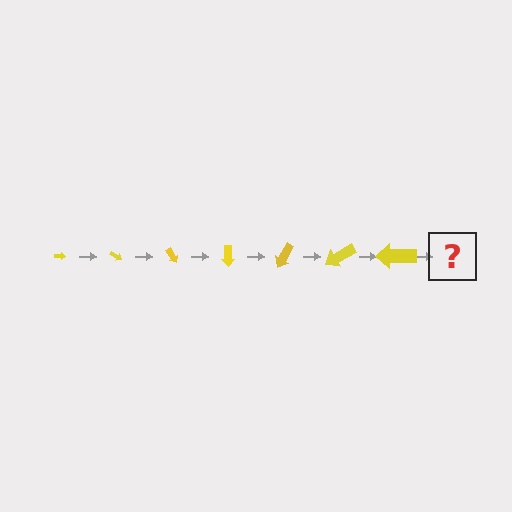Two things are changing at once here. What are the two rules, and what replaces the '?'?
The two rules are that the arrow grows larger each step and it rotates 30 degrees each step. The '?' should be an arrow, larger than the previous one and rotated 210 degrees from the start.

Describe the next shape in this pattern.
It should be an arrow, larger than the previous one and rotated 210 degrees from the start.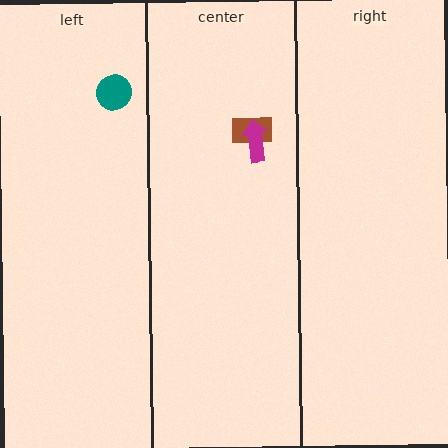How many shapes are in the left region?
1.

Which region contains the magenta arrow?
The center region.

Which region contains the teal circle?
The left region.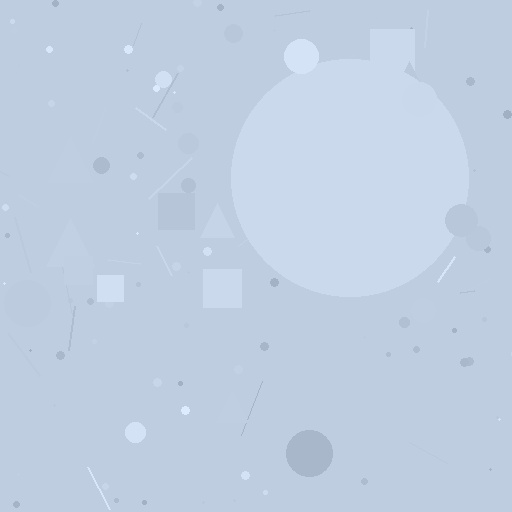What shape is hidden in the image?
A circle is hidden in the image.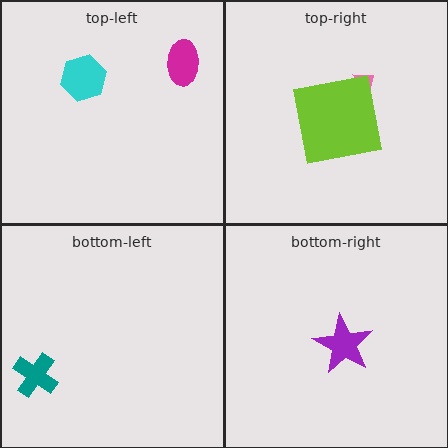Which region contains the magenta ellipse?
The top-left region.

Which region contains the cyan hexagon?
The top-left region.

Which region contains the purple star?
The bottom-right region.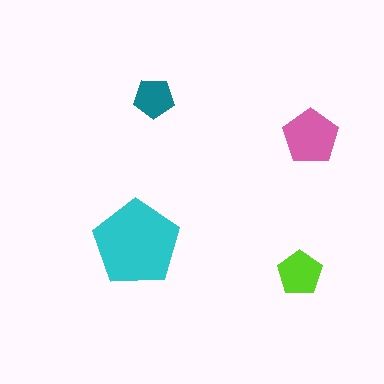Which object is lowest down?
The lime pentagon is bottommost.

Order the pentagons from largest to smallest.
the cyan one, the pink one, the lime one, the teal one.